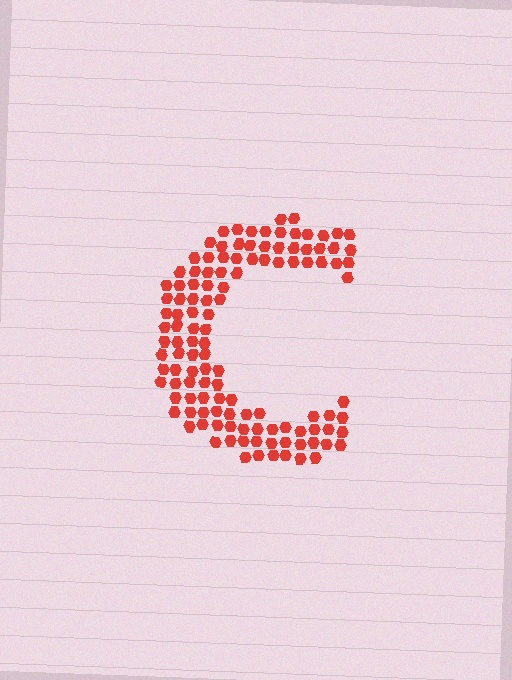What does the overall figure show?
The overall figure shows the letter C.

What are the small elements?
The small elements are hexagons.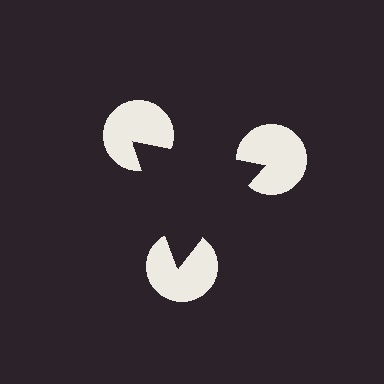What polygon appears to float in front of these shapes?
An illusory triangle — its edges are inferred from the aligned wedge cuts in the pac-man discs, not physically drawn.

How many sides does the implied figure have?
3 sides.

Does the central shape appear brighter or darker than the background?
It typically appears slightly darker than the background, even though no actual brightness change is drawn.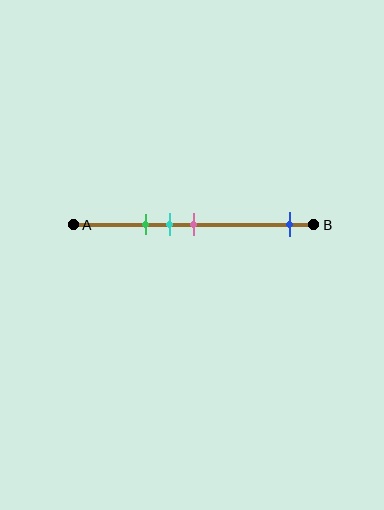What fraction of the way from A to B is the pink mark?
The pink mark is approximately 50% (0.5) of the way from A to B.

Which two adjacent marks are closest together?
The cyan and pink marks are the closest adjacent pair.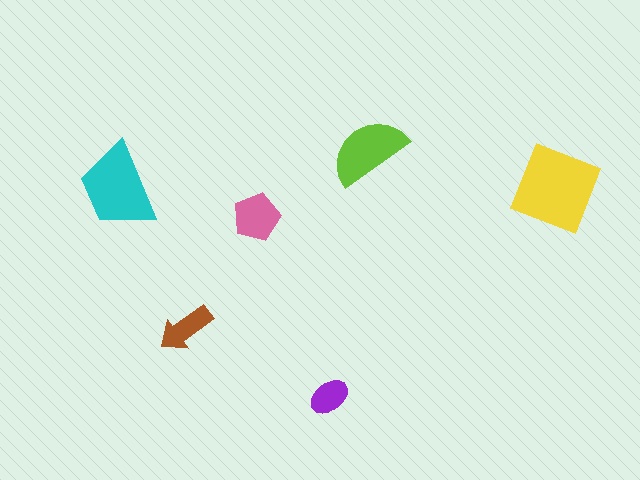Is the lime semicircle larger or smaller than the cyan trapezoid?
Smaller.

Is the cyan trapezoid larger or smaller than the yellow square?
Smaller.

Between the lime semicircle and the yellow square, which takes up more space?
The yellow square.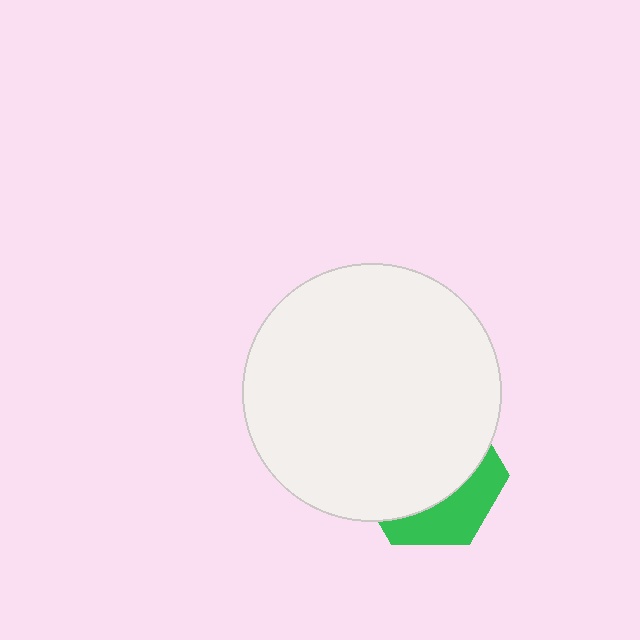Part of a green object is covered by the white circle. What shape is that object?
It is a hexagon.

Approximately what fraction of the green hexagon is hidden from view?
Roughly 68% of the green hexagon is hidden behind the white circle.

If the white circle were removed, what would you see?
You would see the complete green hexagon.